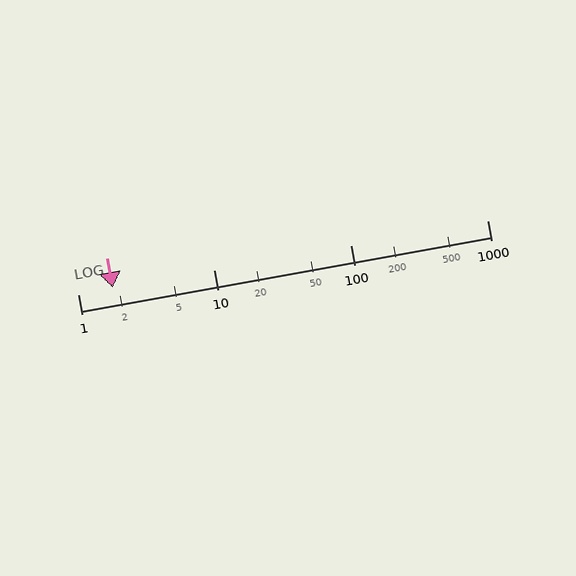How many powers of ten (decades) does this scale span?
The scale spans 3 decades, from 1 to 1000.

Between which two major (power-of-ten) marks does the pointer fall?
The pointer is between 1 and 10.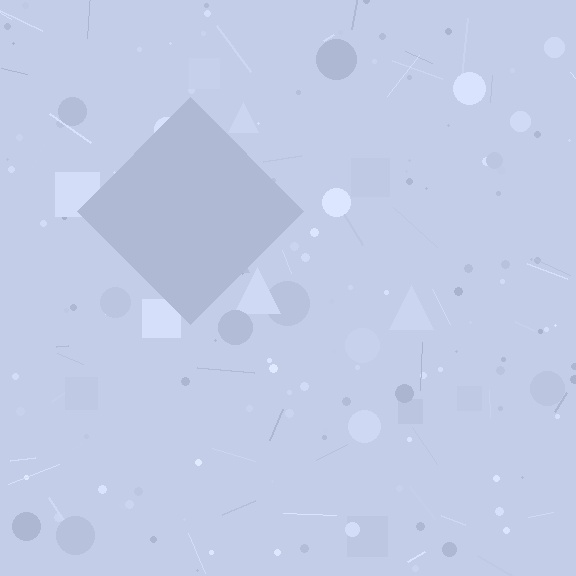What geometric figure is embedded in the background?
A diamond is embedded in the background.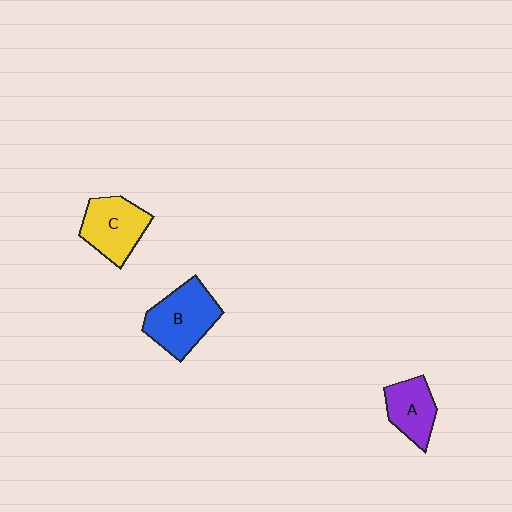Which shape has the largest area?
Shape B (blue).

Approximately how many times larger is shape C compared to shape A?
Approximately 1.3 times.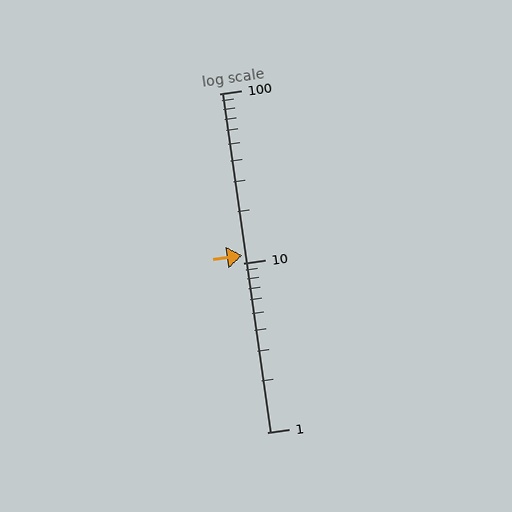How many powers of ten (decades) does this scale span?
The scale spans 2 decades, from 1 to 100.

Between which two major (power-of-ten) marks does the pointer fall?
The pointer is between 10 and 100.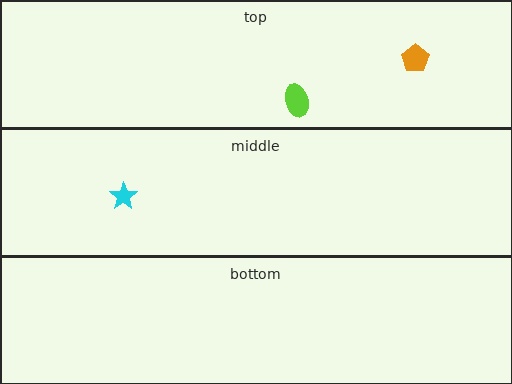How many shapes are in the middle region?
1.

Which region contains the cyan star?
The middle region.